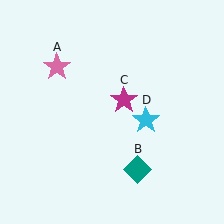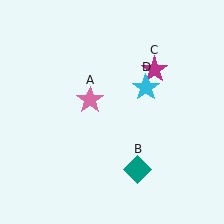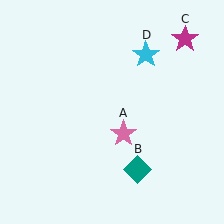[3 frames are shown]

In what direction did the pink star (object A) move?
The pink star (object A) moved down and to the right.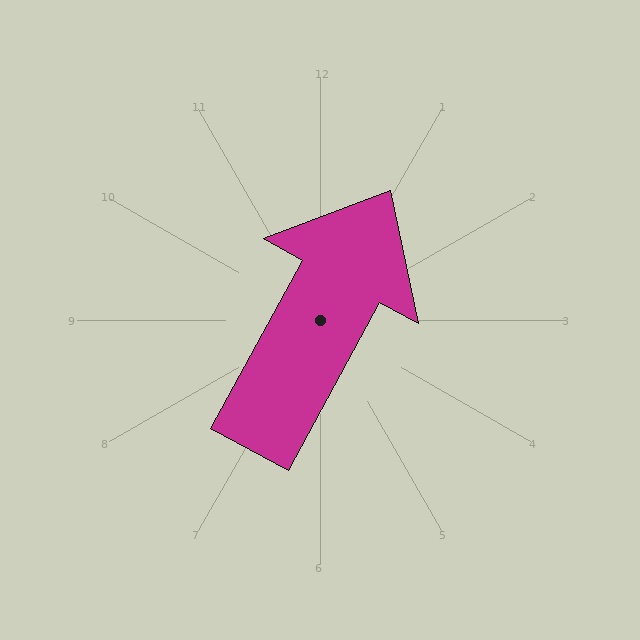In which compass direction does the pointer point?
Northeast.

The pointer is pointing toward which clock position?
Roughly 1 o'clock.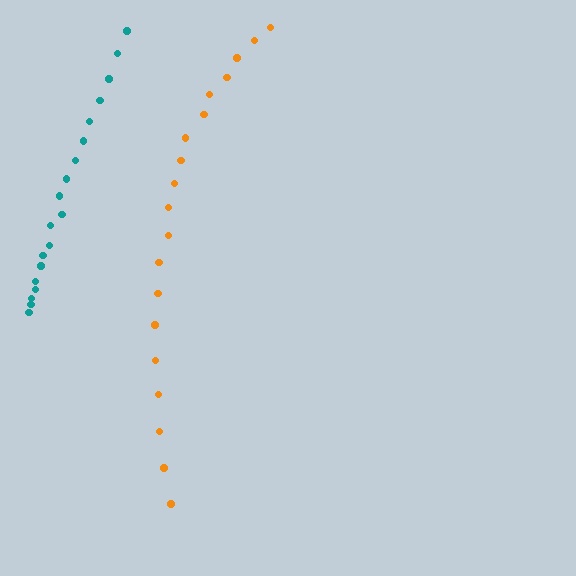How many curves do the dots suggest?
There are 2 distinct paths.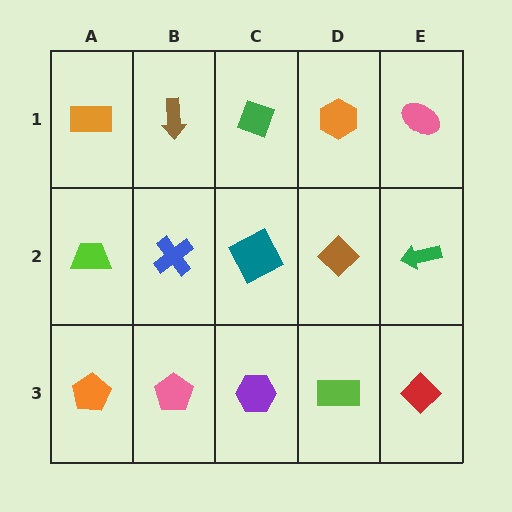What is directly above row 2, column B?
A brown arrow.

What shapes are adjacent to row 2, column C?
A green diamond (row 1, column C), a purple hexagon (row 3, column C), a blue cross (row 2, column B), a brown diamond (row 2, column D).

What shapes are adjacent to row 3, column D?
A brown diamond (row 2, column D), a purple hexagon (row 3, column C), a red diamond (row 3, column E).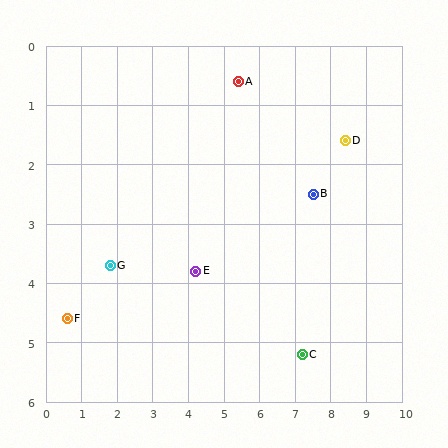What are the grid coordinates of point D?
Point D is at approximately (8.4, 1.6).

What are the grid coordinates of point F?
Point F is at approximately (0.6, 4.6).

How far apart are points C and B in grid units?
Points C and B are about 2.7 grid units apart.